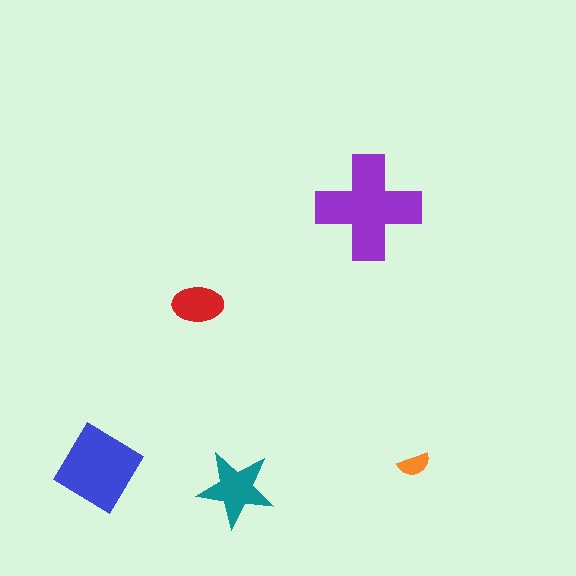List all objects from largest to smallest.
The purple cross, the blue diamond, the teal star, the red ellipse, the orange semicircle.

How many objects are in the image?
There are 5 objects in the image.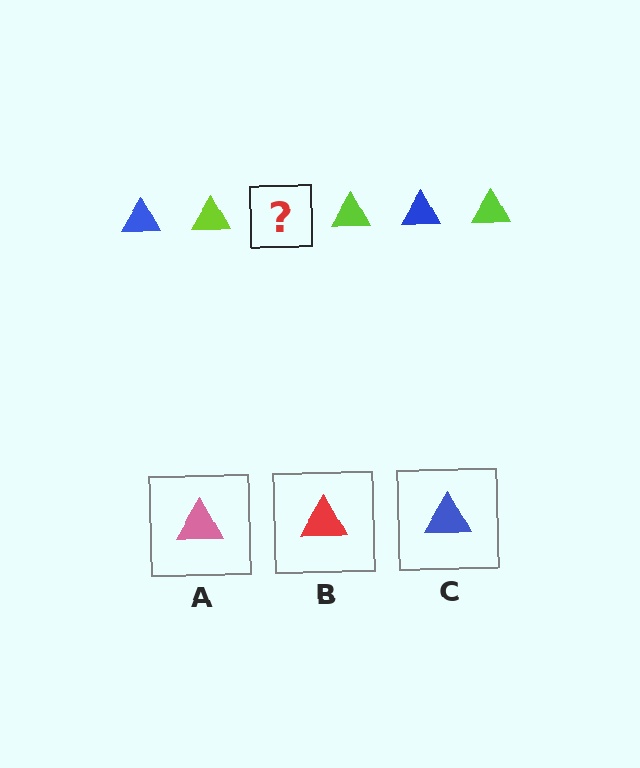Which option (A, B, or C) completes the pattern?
C.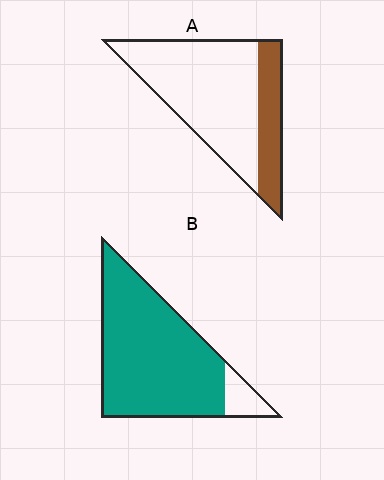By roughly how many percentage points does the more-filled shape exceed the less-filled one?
By roughly 65 percentage points (B over A).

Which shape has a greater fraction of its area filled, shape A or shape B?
Shape B.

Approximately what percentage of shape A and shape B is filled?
A is approximately 25% and B is approximately 90%.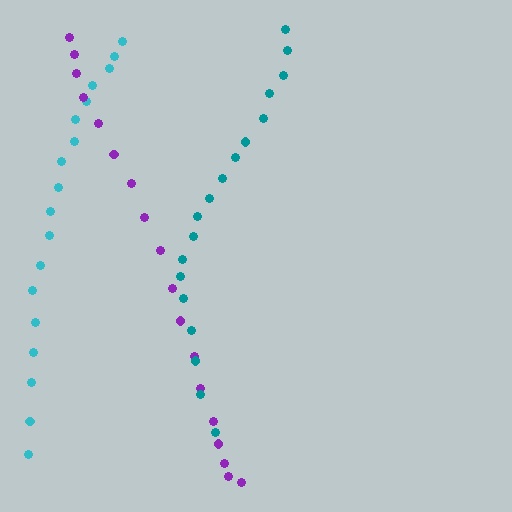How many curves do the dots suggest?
There are 3 distinct paths.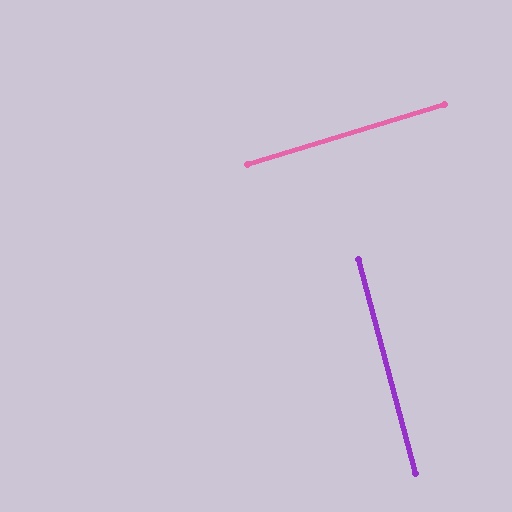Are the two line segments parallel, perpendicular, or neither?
Perpendicular — they meet at approximately 88°.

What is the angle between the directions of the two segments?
Approximately 88 degrees.